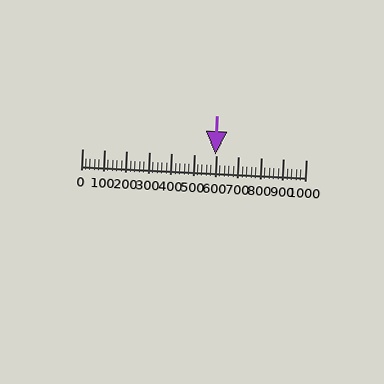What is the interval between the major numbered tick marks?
The major tick marks are spaced 100 units apart.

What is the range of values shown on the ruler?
The ruler shows values from 0 to 1000.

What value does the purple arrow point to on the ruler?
The purple arrow points to approximately 595.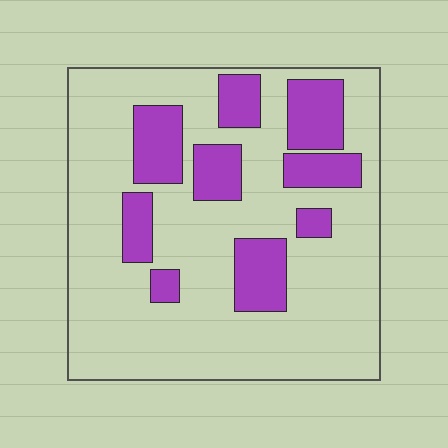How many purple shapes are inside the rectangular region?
9.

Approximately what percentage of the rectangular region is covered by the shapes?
Approximately 25%.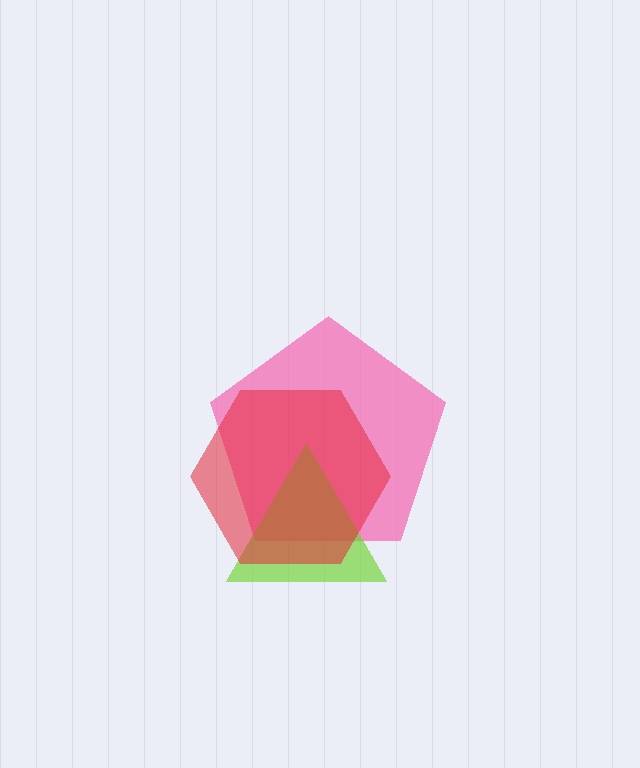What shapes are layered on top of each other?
The layered shapes are: a pink pentagon, a lime triangle, a red hexagon.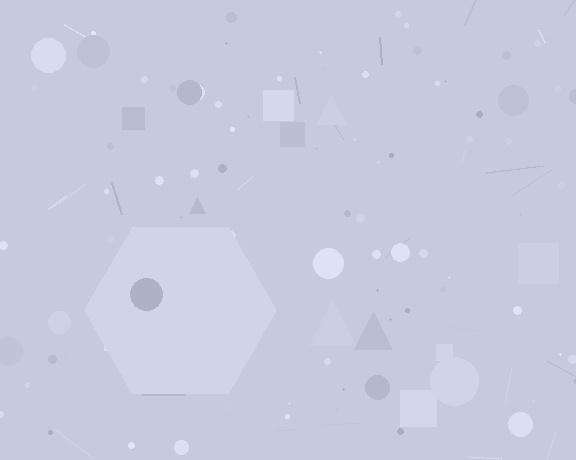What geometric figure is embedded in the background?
A hexagon is embedded in the background.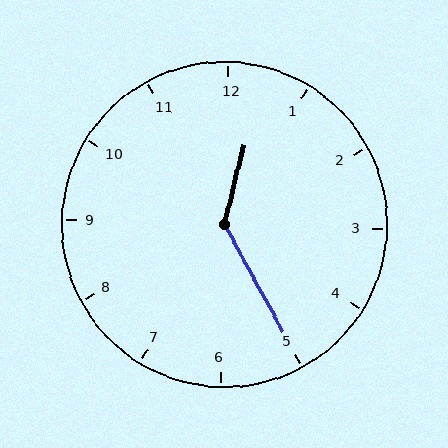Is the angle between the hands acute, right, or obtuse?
It is obtuse.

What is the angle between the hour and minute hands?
Approximately 138 degrees.